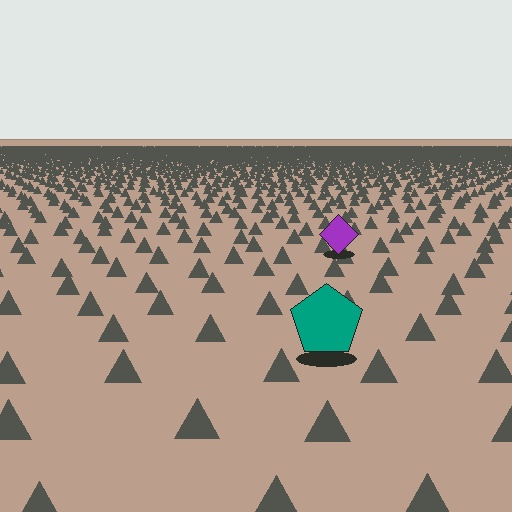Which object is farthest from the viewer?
The purple diamond is farthest from the viewer. It appears smaller and the ground texture around it is denser.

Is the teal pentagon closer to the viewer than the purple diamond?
Yes. The teal pentagon is closer — you can tell from the texture gradient: the ground texture is coarser near it.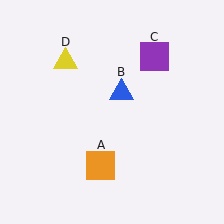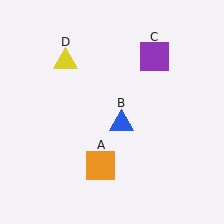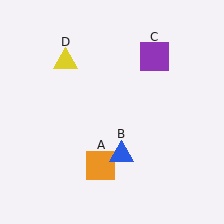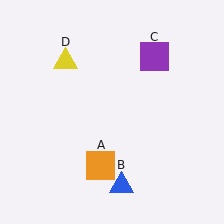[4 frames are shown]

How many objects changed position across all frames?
1 object changed position: blue triangle (object B).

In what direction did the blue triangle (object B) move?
The blue triangle (object B) moved down.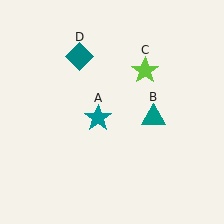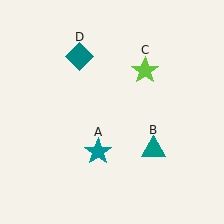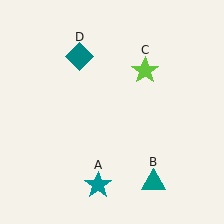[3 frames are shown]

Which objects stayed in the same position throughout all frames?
Lime star (object C) and teal diamond (object D) remained stationary.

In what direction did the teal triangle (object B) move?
The teal triangle (object B) moved down.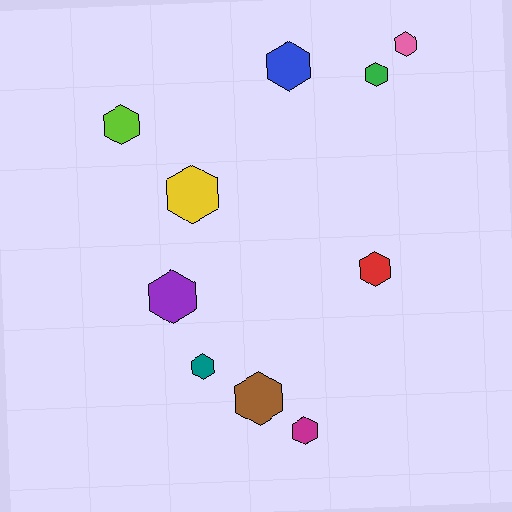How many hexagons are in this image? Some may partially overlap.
There are 10 hexagons.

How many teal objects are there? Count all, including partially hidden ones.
There is 1 teal object.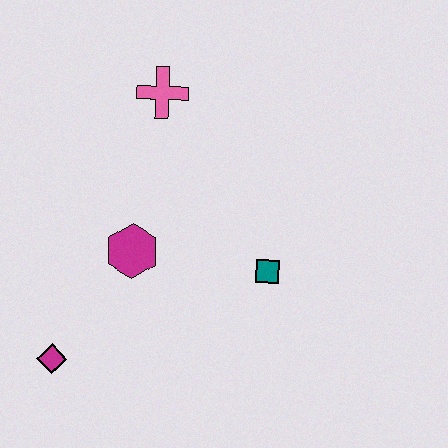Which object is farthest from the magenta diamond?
The pink cross is farthest from the magenta diamond.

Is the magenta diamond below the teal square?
Yes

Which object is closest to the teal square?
The magenta hexagon is closest to the teal square.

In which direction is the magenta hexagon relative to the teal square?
The magenta hexagon is to the left of the teal square.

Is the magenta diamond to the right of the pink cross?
No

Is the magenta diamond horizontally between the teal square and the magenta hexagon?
No